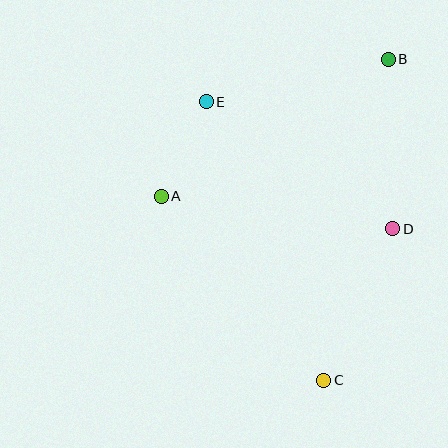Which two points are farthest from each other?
Points B and C are farthest from each other.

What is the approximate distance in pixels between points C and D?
The distance between C and D is approximately 166 pixels.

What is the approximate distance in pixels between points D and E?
The distance between D and E is approximately 226 pixels.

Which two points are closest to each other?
Points A and E are closest to each other.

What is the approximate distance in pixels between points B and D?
The distance between B and D is approximately 170 pixels.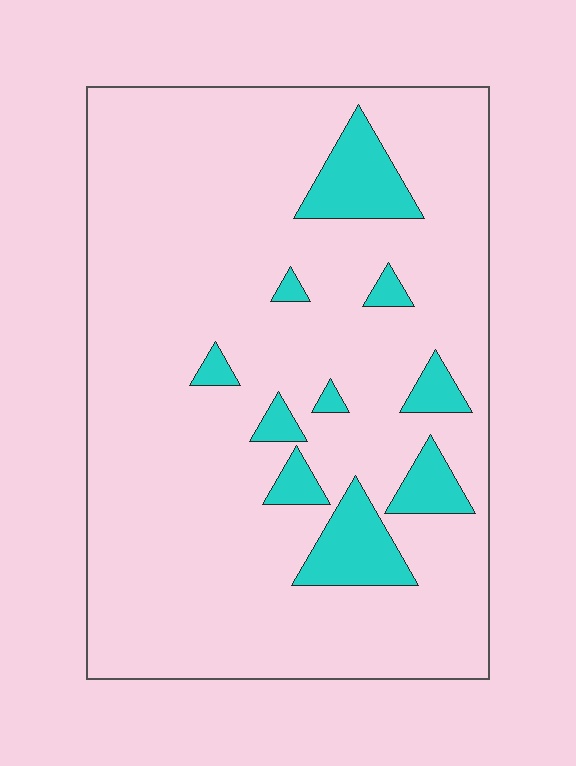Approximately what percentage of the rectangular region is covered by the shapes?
Approximately 10%.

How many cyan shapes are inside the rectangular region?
10.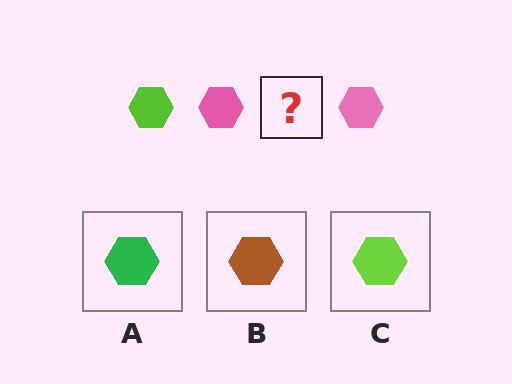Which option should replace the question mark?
Option C.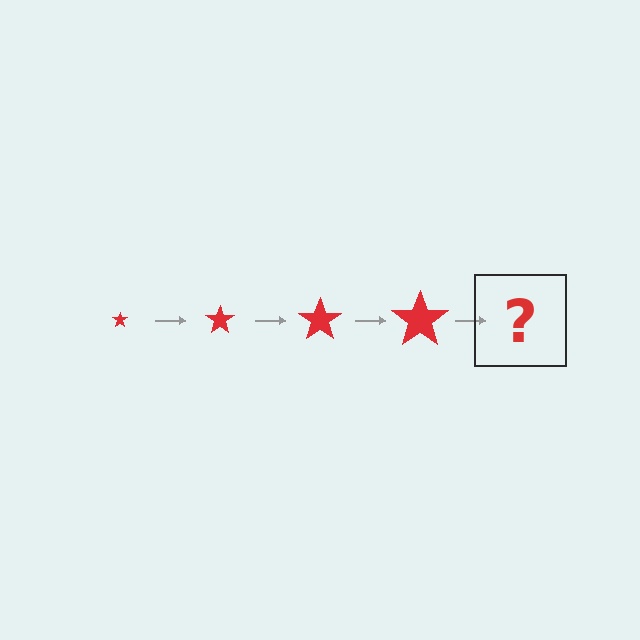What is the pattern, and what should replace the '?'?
The pattern is that the star gets progressively larger each step. The '?' should be a red star, larger than the previous one.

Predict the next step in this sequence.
The next step is a red star, larger than the previous one.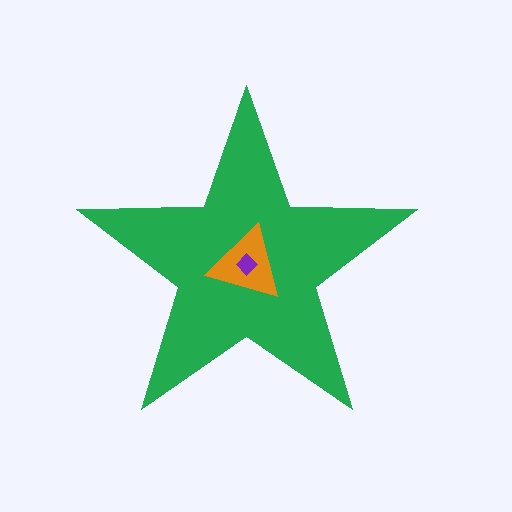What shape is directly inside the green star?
The orange triangle.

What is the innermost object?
The purple diamond.